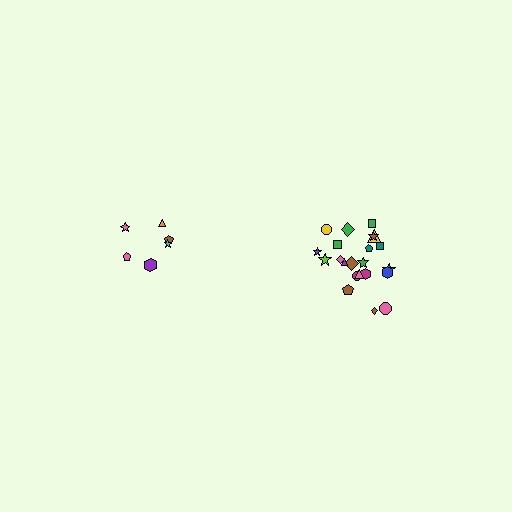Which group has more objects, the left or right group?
The right group.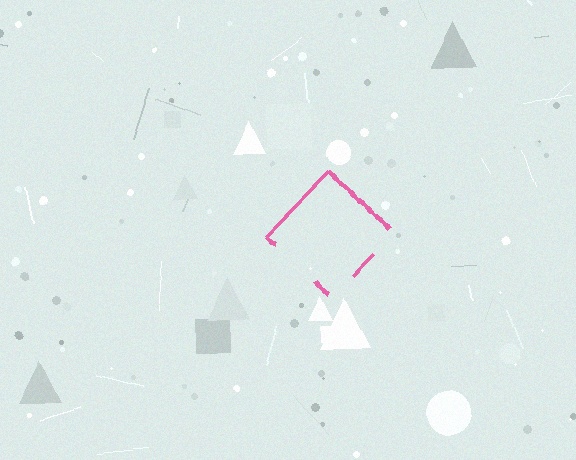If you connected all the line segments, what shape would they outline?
They would outline a diamond.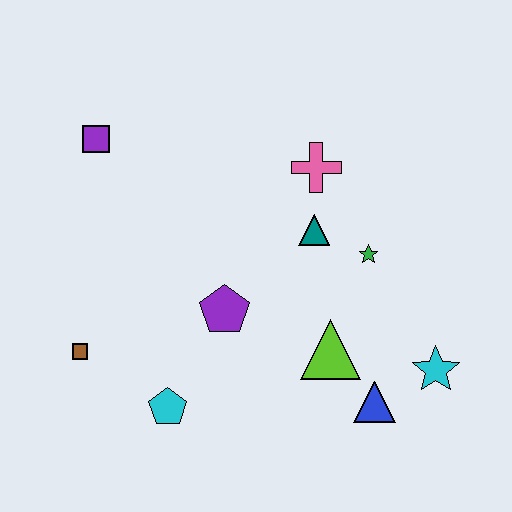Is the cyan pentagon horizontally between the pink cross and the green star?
No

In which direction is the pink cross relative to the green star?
The pink cross is above the green star.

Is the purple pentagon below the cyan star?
No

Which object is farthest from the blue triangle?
The purple square is farthest from the blue triangle.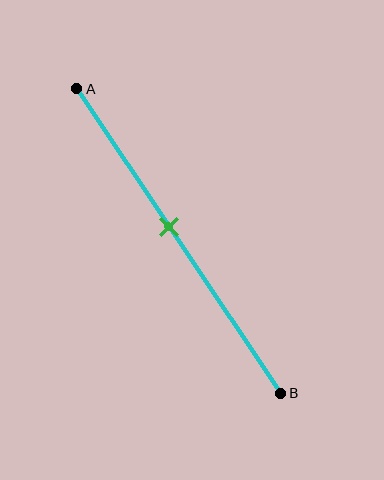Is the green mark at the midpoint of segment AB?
No, the mark is at about 45% from A, not at the 50% midpoint.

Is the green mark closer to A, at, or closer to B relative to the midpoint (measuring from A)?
The green mark is closer to point A than the midpoint of segment AB.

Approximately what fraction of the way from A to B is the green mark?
The green mark is approximately 45% of the way from A to B.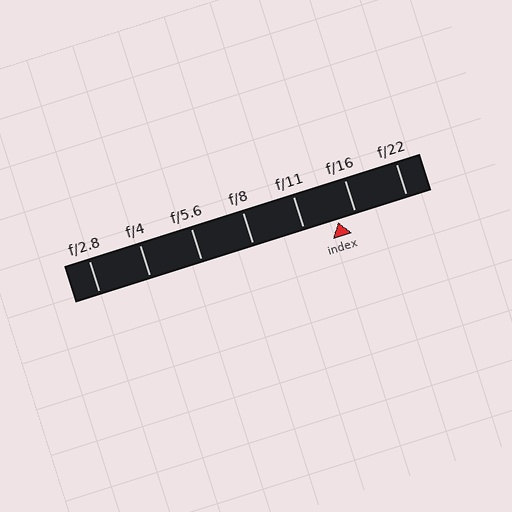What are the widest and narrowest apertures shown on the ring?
The widest aperture shown is f/2.8 and the narrowest is f/22.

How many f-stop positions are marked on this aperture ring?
There are 7 f-stop positions marked.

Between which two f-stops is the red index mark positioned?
The index mark is between f/11 and f/16.